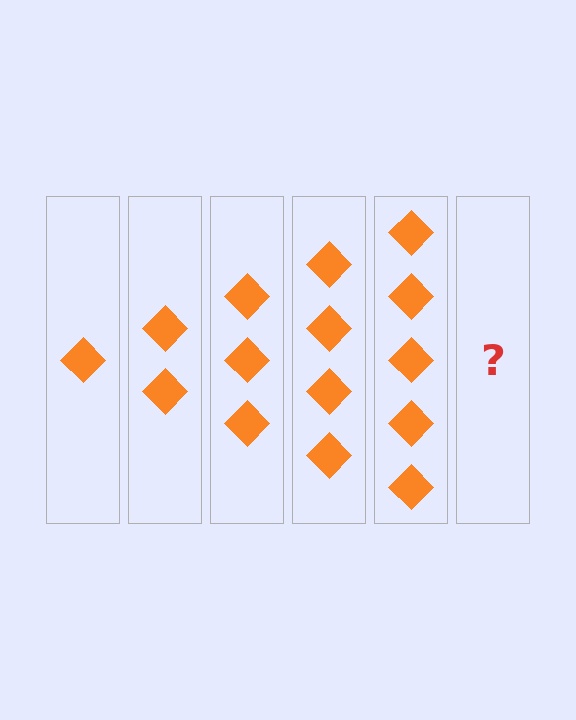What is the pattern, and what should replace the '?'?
The pattern is that each step adds one more diamond. The '?' should be 6 diamonds.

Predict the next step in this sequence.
The next step is 6 diamonds.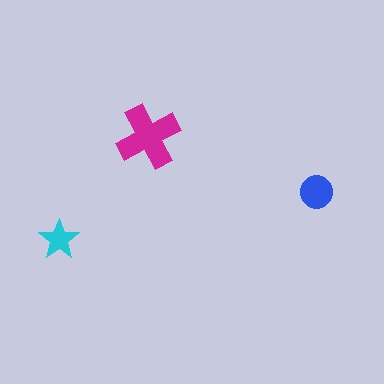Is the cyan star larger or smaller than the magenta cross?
Smaller.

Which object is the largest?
The magenta cross.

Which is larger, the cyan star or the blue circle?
The blue circle.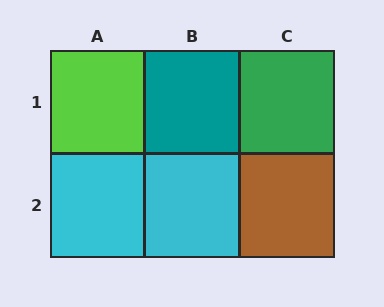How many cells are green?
1 cell is green.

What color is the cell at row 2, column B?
Cyan.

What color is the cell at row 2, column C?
Brown.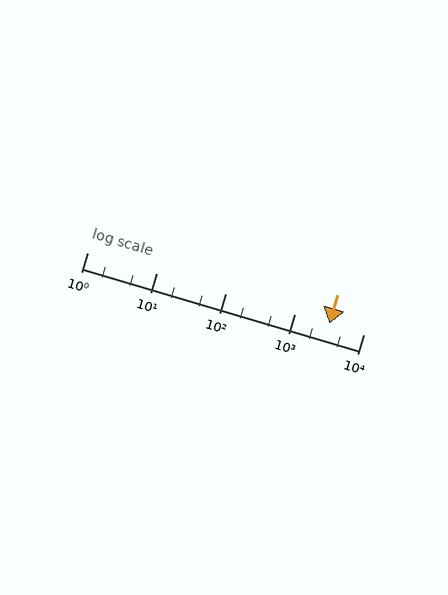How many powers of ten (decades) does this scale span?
The scale spans 4 decades, from 1 to 10000.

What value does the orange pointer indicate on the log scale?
The pointer indicates approximately 3200.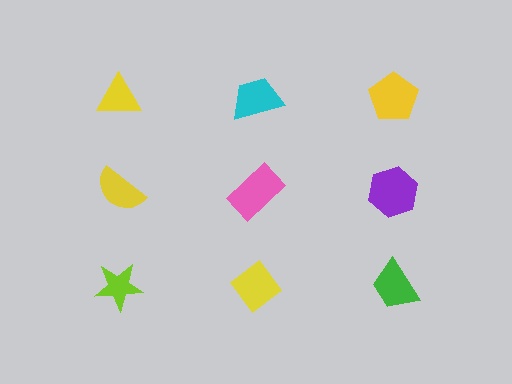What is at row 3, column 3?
A green trapezoid.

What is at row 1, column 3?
A yellow pentagon.